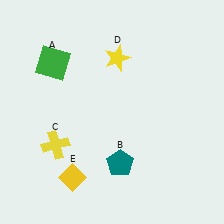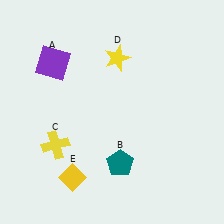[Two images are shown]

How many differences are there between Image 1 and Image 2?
There is 1 difference between the two images.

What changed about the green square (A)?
In Image 1, A is green. In Image 2, it changed to purple.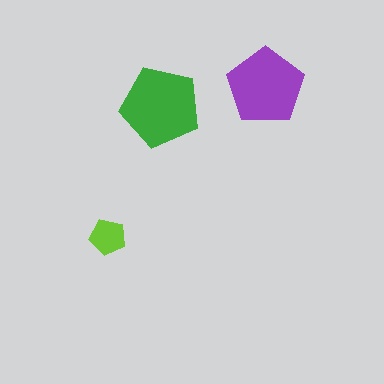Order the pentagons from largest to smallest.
the green one, the purple one, the lime one.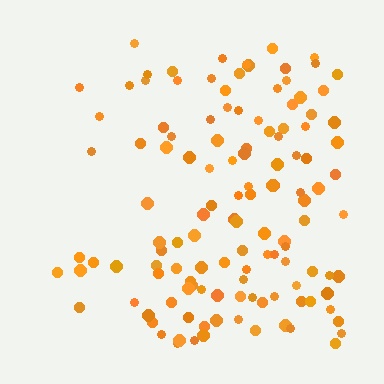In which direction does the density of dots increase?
From left to right, with the right side densest.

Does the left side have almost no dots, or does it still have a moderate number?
Still a moderate number, just noticeably fewer than the right.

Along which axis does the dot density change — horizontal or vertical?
Horizontal.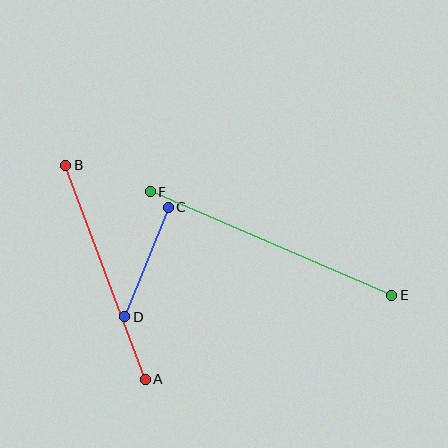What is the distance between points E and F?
The distance is approximately 263 pixels.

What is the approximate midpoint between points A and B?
The midpoint is at approximately (106, 272) pixels.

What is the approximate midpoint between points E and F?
The midpoint is at approximately (271, 243) pixels.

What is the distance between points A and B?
The distance is approximately 229 pixels.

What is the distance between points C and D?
The distance is approximately 118 pixels.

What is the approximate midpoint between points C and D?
The midpoint is at approximately (146, 262) pixels.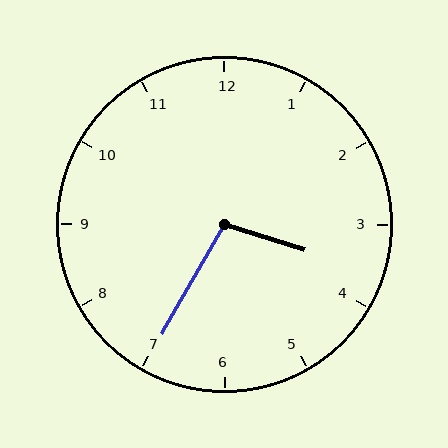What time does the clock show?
3:35.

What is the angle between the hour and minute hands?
Approximately 102 degrees.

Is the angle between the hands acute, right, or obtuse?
It is obtuse.